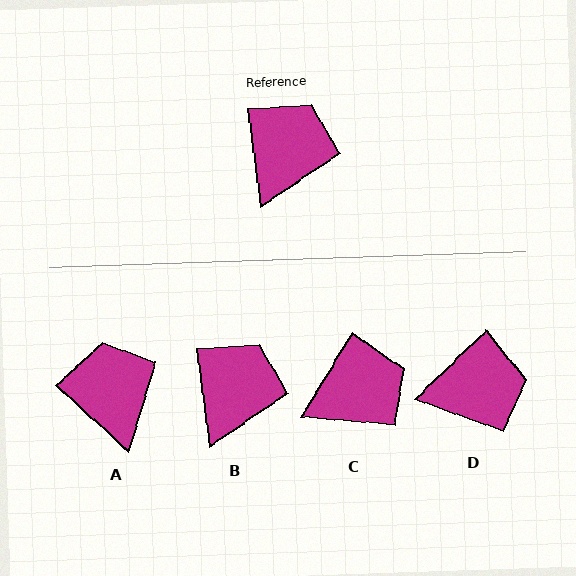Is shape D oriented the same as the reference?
No, it is off by about 54 degrees.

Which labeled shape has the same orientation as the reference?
B.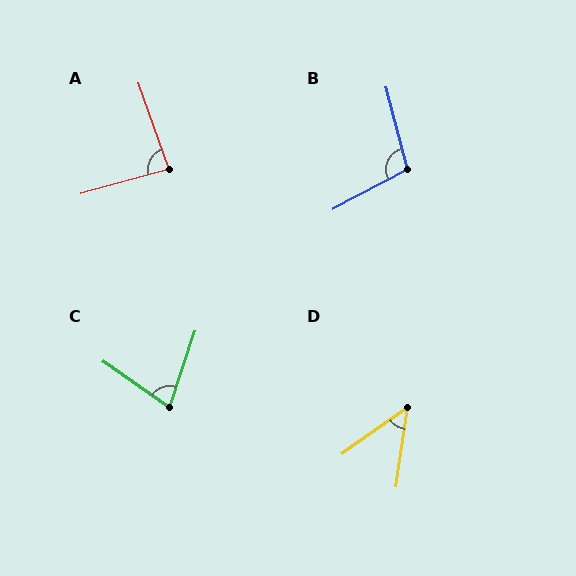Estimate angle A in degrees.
Approximately 86 degrees.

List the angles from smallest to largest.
D (47°), C (73°), A (86°), B (103°).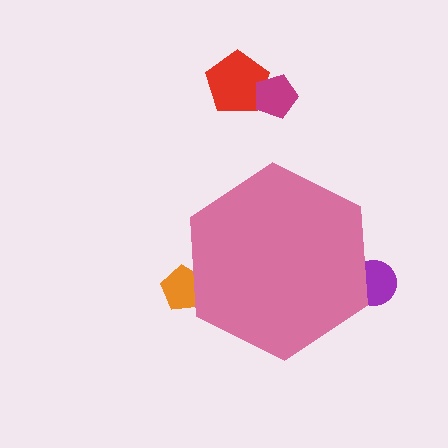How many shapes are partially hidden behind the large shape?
2 shapes are partially hidden.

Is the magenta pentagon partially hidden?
No, the magenta pentagon is fully visible.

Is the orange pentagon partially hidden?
Yes, the orange pentagon is partially hidden behind the pink hexagon.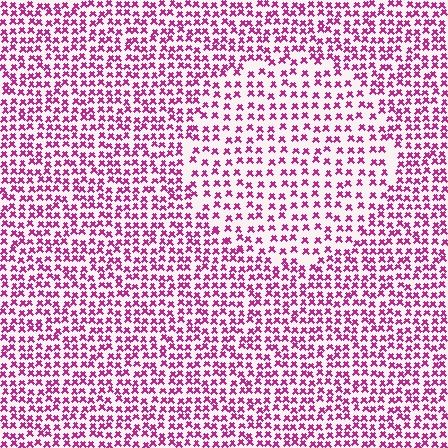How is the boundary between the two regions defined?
The boundary is defined by a change in element density (approximately 1.6x ratio). All elements are the same color, size, and shape.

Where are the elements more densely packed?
The elements are more densely packed outside the circle boundary.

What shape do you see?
I see a circle.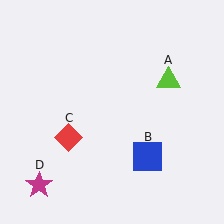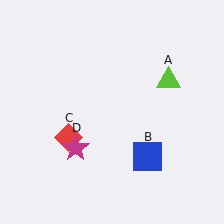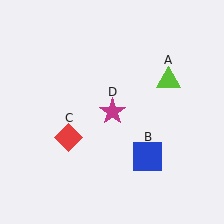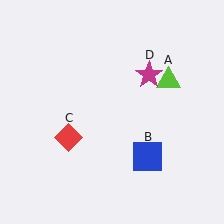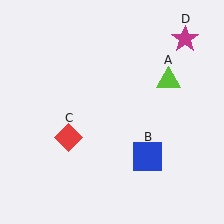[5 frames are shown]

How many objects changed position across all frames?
1 object changed position: magenta star (object D).